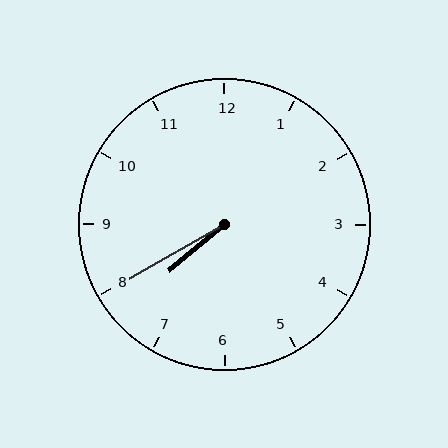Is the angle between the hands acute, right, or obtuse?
It is acute.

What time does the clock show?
7:40.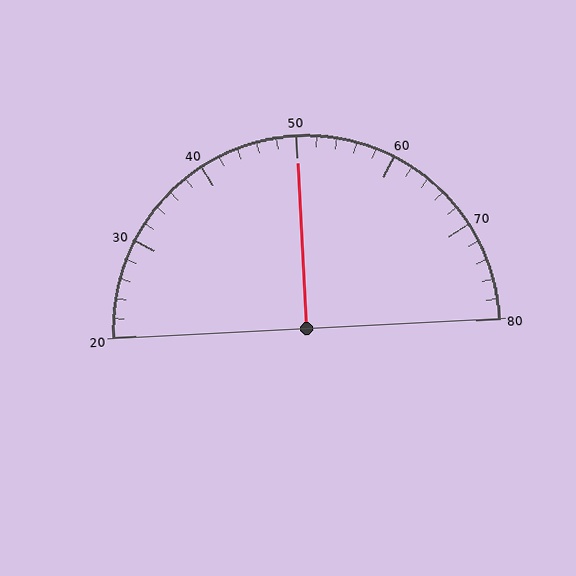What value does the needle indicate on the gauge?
The needle indicates approximately 50.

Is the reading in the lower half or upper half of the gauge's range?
The reading is in the upper half of the range (20 to 80).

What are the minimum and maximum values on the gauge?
The gauge ranges from 20 to 80.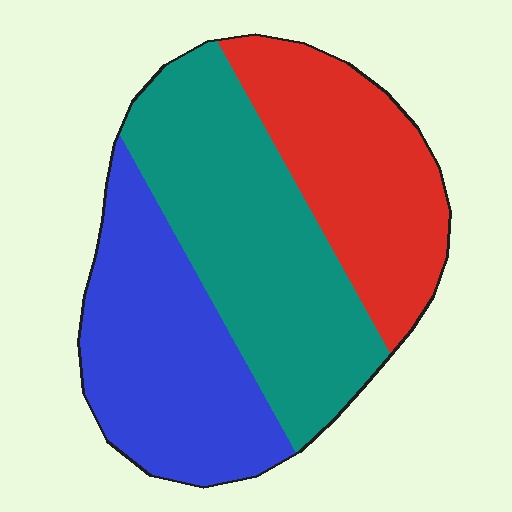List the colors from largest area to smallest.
From largest to smallest: teal, blue, red.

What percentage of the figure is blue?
Blue takes up between a quarter and a half of the figure.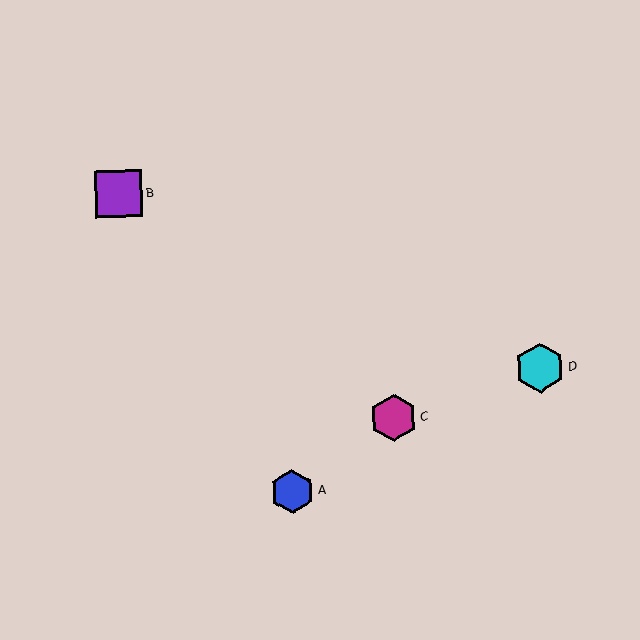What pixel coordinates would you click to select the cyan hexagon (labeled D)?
Click at (540, 368) to select the cyan hexagon D.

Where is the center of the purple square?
The center of the purple square is at (118, 194).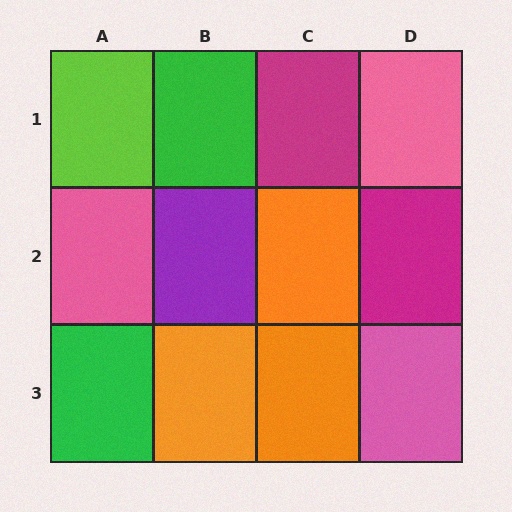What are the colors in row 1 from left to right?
Lime, green, magenta, pink.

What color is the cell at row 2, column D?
Magenta.